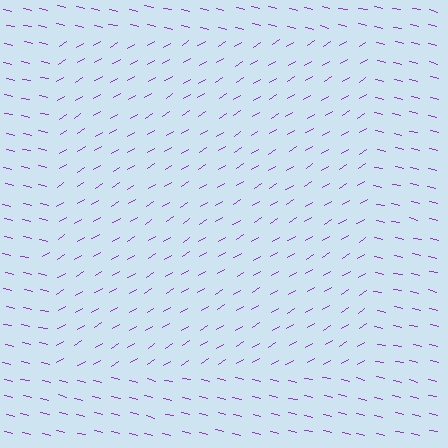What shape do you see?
I see a rectangle.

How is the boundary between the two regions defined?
The boundary is defined purely by a change in line orientation (approximately 45 degrees difference). All lines are the same color and thickness.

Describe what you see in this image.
The image is filled with small purple line segments. A rectangle region in the image has lines oriented differently from the surrounding lines, creating a visible texture boundary.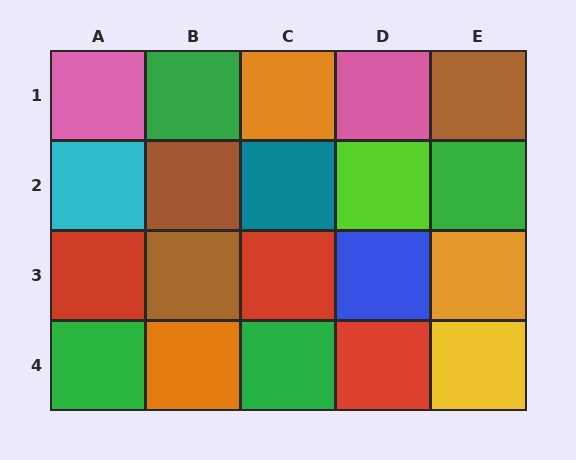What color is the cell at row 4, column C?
Green.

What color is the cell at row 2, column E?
Green.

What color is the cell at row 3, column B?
Brown.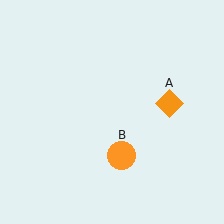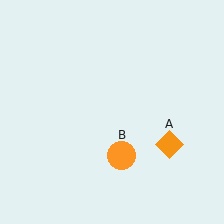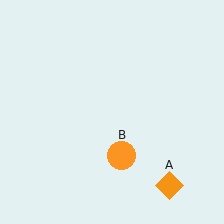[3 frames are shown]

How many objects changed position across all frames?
1 object changed position: orange diamond (object A).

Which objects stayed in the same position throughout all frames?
Orange circle (object B) remained stationary.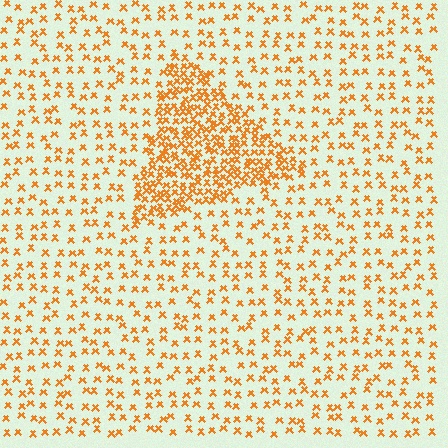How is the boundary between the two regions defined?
The boundary is defined by a change in element density (approximately 2.7x ratio). All elements are the same color, size, and shape.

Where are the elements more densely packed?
The elements are more densely packed inside the triangle boundary.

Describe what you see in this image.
The image contains small orange elements arranged at two different densities. A triangle-shaped region is visible where the elements are more densely packed than the surrounding area.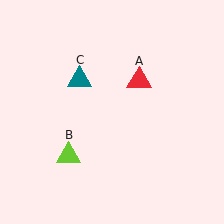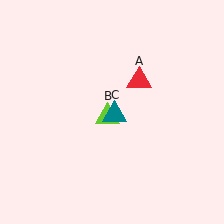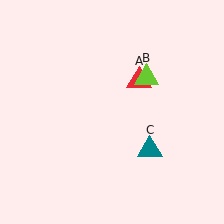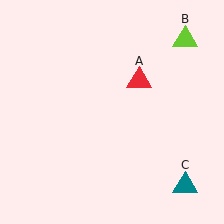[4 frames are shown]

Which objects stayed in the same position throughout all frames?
Red triangle (object A) remained stationary.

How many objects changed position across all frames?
2 objects changed position: lime triangle (object B), teal triangle (object C).